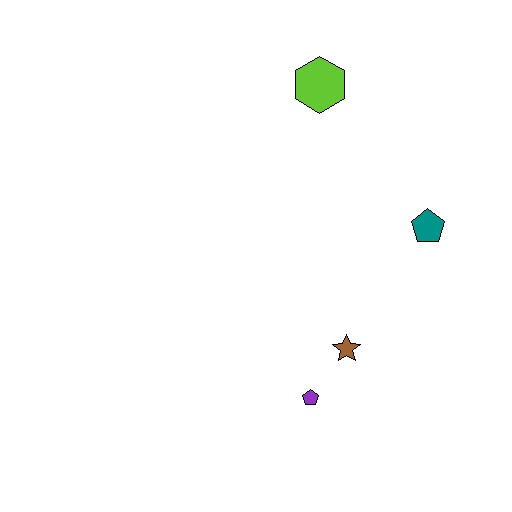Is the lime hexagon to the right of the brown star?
No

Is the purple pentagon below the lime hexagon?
Yes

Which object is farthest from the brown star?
The lime hexagon is farthest from the brown star.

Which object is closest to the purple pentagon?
The brown star is closest to the purple pentagon.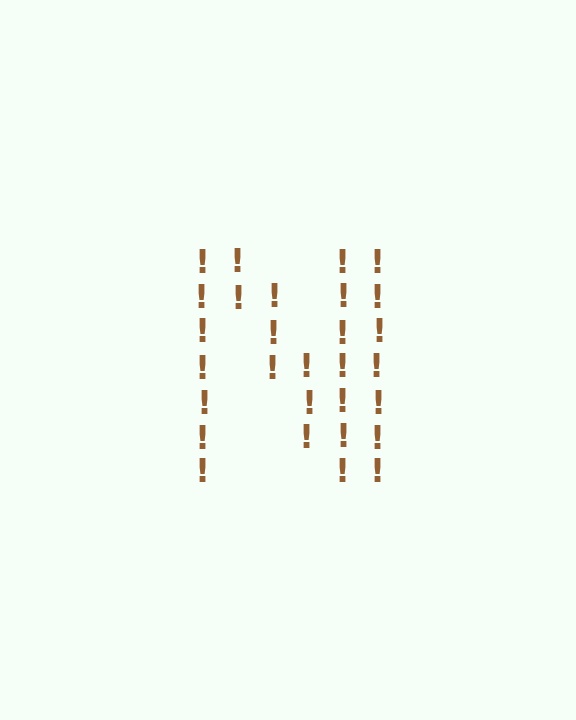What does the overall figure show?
The overall figure shows the letter N.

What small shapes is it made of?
It is made of small exclamation marks.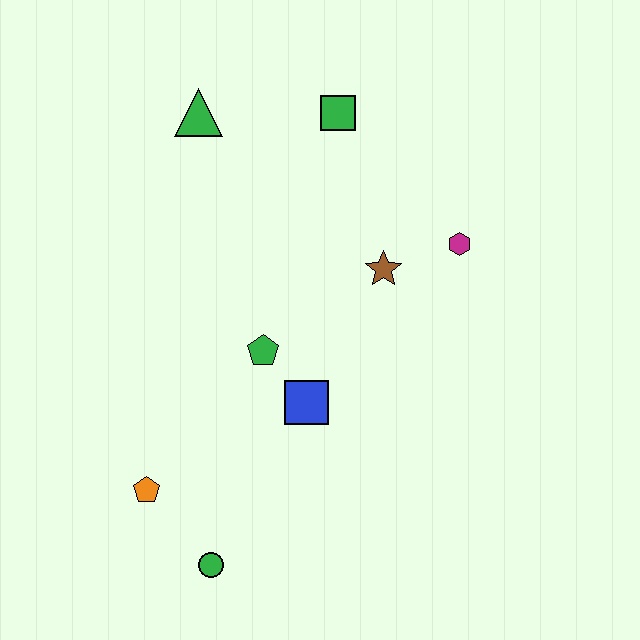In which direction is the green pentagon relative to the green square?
The green pentagon is below the green square.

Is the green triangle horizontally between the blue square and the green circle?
No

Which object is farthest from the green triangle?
The green circle is farthest from the green triangle.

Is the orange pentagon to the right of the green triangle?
No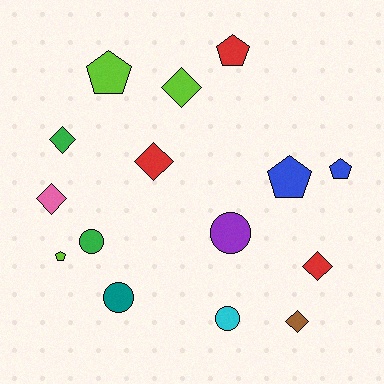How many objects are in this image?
There are 15 objects.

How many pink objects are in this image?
There is 1 pink object.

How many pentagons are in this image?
There are 5 pentagons.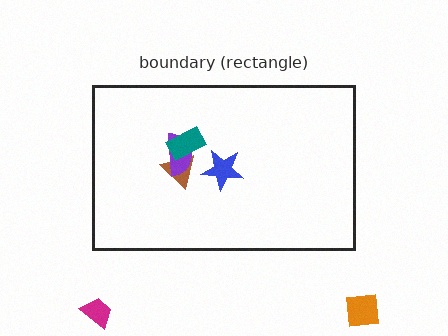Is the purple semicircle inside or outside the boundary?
Inside.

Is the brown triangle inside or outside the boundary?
Inside.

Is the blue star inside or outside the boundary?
Inside.